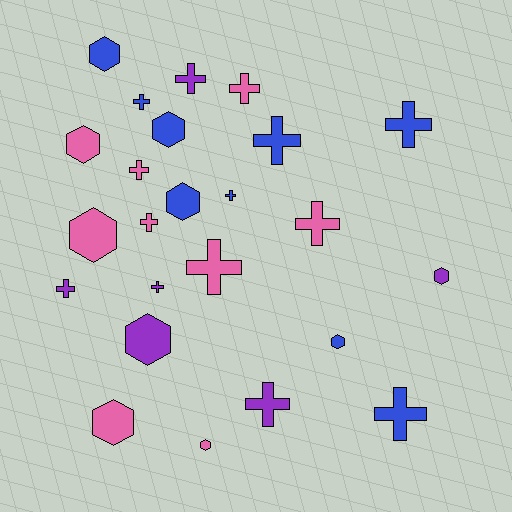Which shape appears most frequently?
Cross, with 14 objects.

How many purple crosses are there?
There are 4 purple crosses.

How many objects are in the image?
There are 24 objects.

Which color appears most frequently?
Pink, with 9 objects.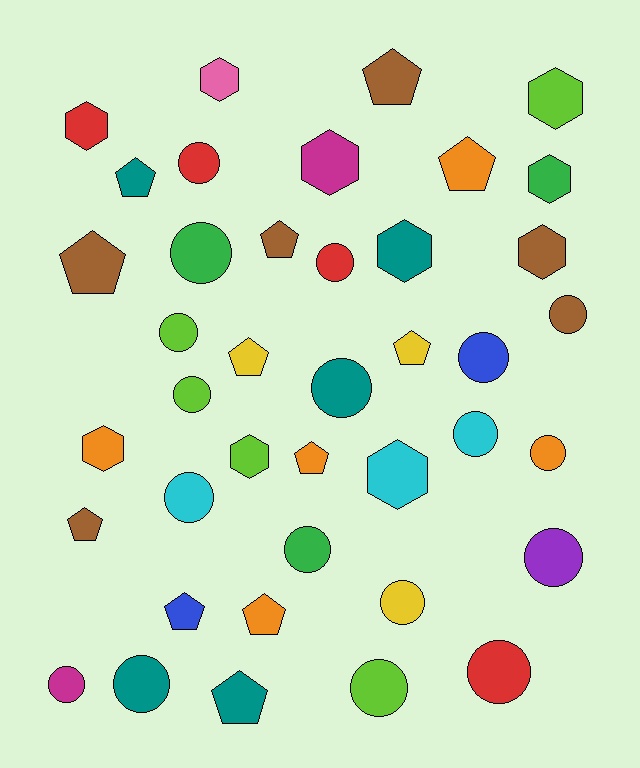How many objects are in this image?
There are 40 objects.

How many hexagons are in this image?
There are 10 hexagons.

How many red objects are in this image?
There are 4 red objects.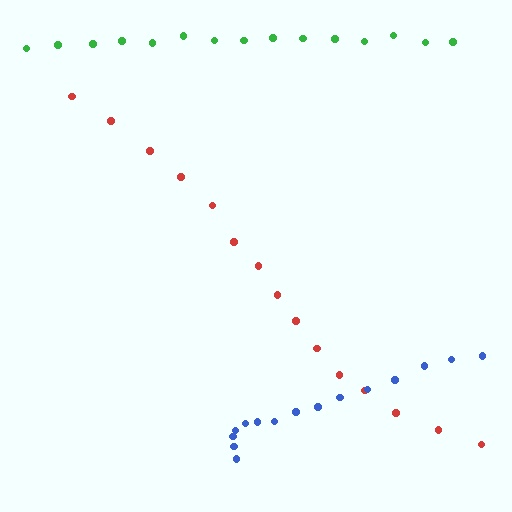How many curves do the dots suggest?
There are 3 distinct paths.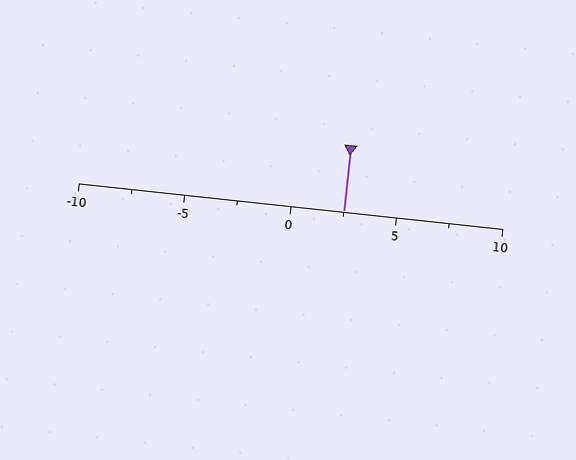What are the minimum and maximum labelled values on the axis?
The axis runs from -10 to 10.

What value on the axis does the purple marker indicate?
The marker indicates approximately 2.5.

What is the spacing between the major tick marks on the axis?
The major ticks are spaced 5 apart.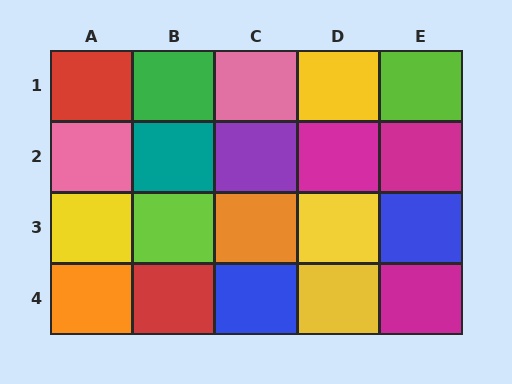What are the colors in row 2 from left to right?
Pink, teal, purple, magenta, magenta.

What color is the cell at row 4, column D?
Yellow.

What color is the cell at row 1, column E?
Lime.